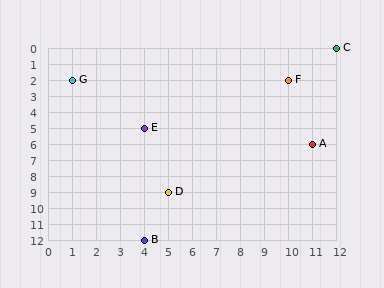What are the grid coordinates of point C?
Point C is at grid coordinates (12, 0).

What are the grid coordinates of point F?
Point F is at grid coordinates (10, 2).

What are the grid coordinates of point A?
Point A is at grid coordinates (11, 6).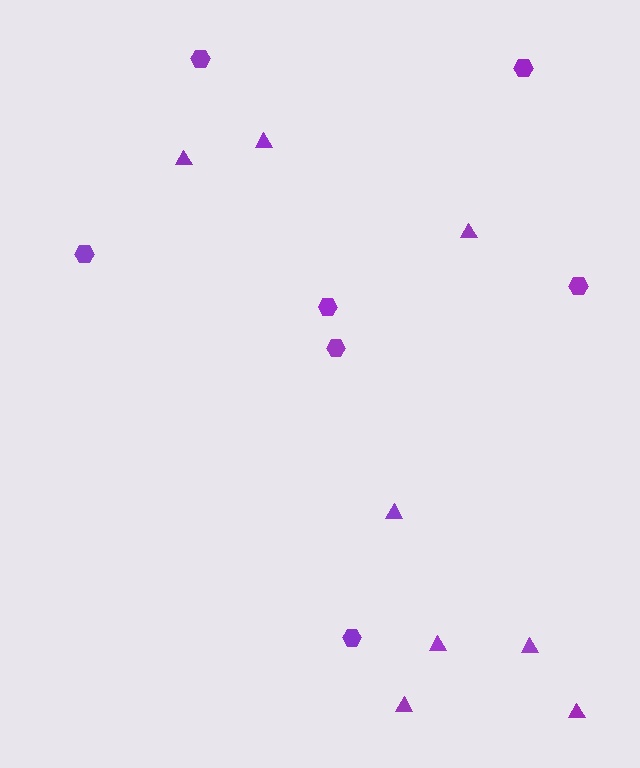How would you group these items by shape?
There are 2 groups: one group of triangles (8) and one group of hexagons (7).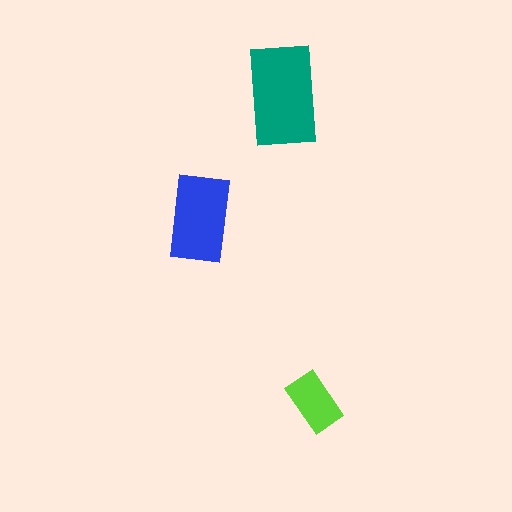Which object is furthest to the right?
The lime rectangle is rightmost.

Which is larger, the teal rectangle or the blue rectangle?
The teal one.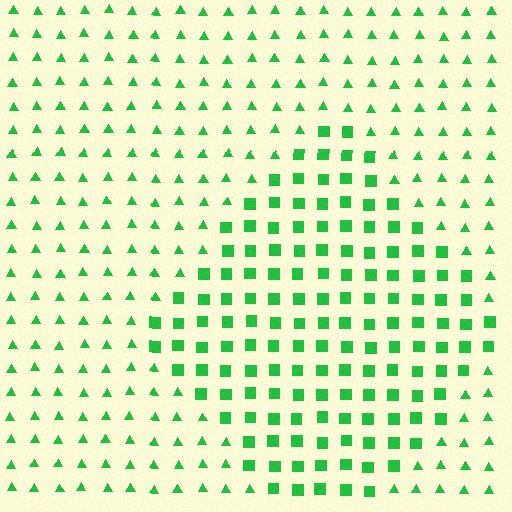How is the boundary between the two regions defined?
The boundary is defined by a change in element shape: squares inside vs. triangles outside. All elements share the same color and spacing.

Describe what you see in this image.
The image is filled with small green elements arranged in a uniform grid. A diamond-shaped region contains squares, while the surrounding area contains triangles. The boundary is defined purely by the change in element shape.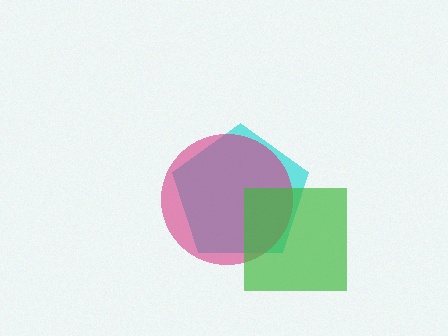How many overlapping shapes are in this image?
There are 3 overlapping shapes in the image.